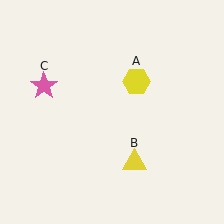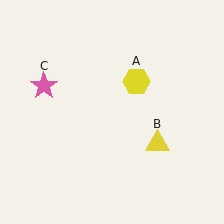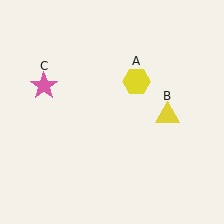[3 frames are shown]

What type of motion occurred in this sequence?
The yellow triangle (object B) rotated counterclockwise around the center of the scene.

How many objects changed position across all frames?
1 object changed position: yellow triangle (object B).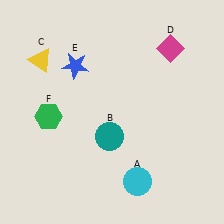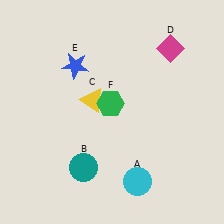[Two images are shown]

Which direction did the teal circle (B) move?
The teal circle (B) moved down.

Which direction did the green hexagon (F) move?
The green hexagon (F) moved right.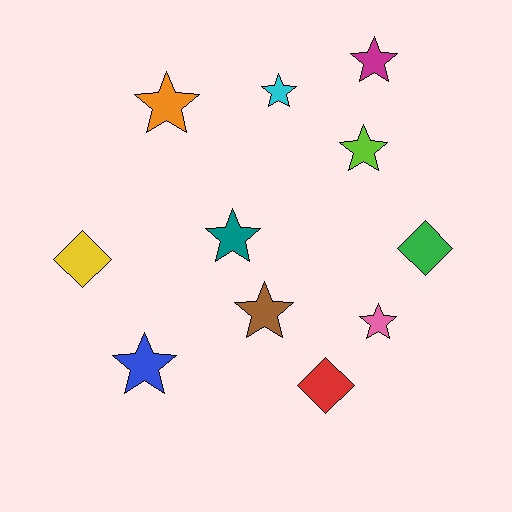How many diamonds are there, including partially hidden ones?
There are 3 diamonds.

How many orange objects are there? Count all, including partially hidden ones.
There is 1 orange object.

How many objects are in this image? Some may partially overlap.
There are 11 objects.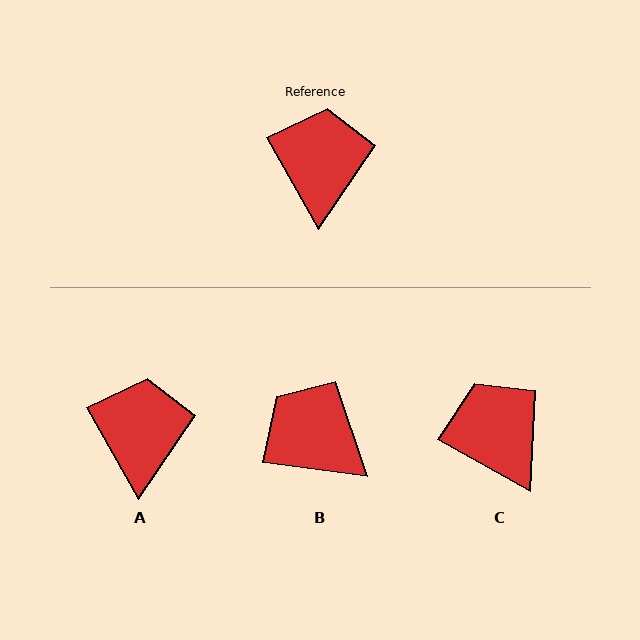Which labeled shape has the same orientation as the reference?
A.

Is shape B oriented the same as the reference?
No, it is off by about 53 degrees.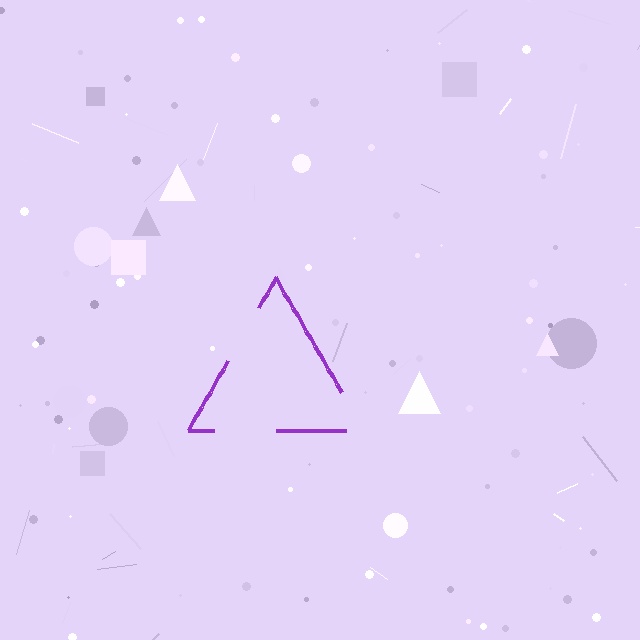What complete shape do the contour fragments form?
The contour fragments form a triangle.